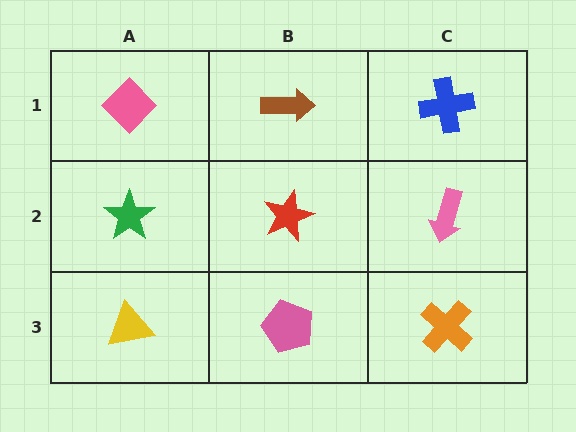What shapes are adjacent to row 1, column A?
A green star (row 2, column A), a brown arrow (row 1, column B).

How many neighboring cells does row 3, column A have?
2.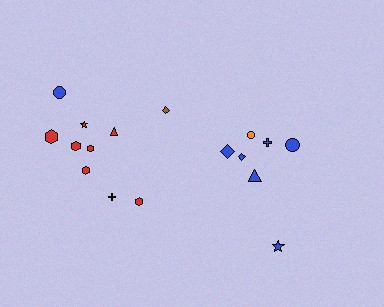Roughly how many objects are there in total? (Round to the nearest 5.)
Roughly 15 objects in total.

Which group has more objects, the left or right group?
The left group.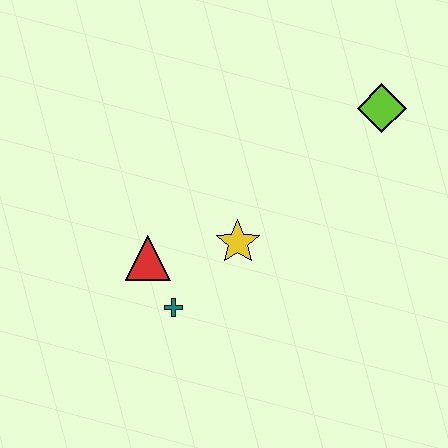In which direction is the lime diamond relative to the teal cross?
The lime diamond is to the right of the teal cross.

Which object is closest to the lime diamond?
The yellow star is closest to the lime diamond.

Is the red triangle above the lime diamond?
No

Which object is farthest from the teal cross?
The lime diamond is farthest from the teal cross.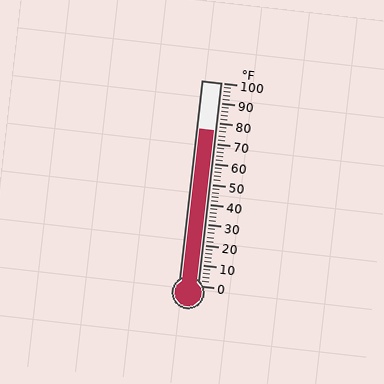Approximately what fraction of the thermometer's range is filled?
The thermometer is filled to approximately 75% of its range.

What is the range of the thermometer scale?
The thermometer scale ranges from 0°F to 100°F.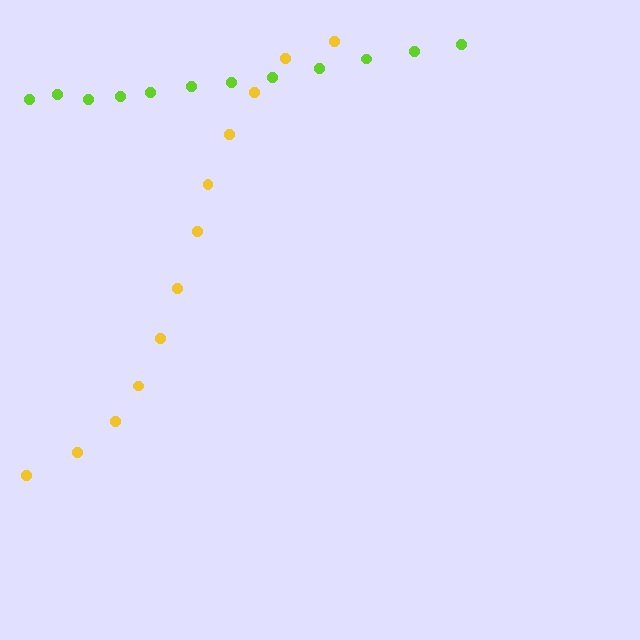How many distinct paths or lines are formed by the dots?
There are 2 distinct paths.